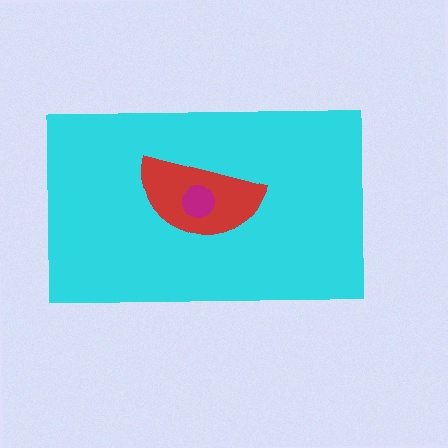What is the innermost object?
The magenta circle.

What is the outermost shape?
The cyan rectangle.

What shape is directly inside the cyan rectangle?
The red semicircle.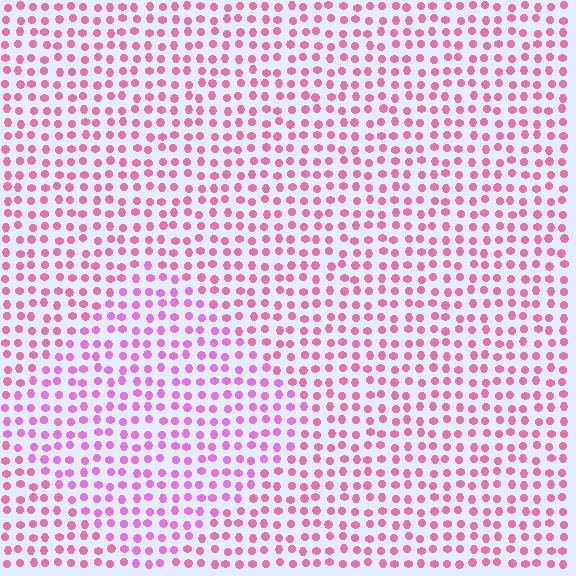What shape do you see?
I see a diamond.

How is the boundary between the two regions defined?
The boundary is defined purely by a slight shift in hue (about 28 degrees). Spacing, size, and orientation are identical on both sides.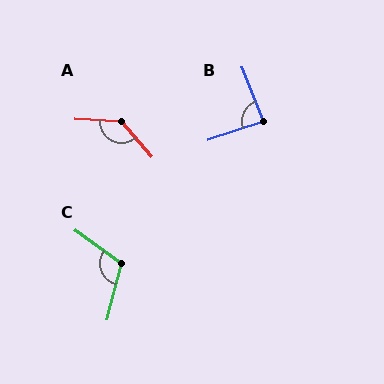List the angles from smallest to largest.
B (86°), C (112°), A (134°).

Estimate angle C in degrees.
Approximately 112 degrees.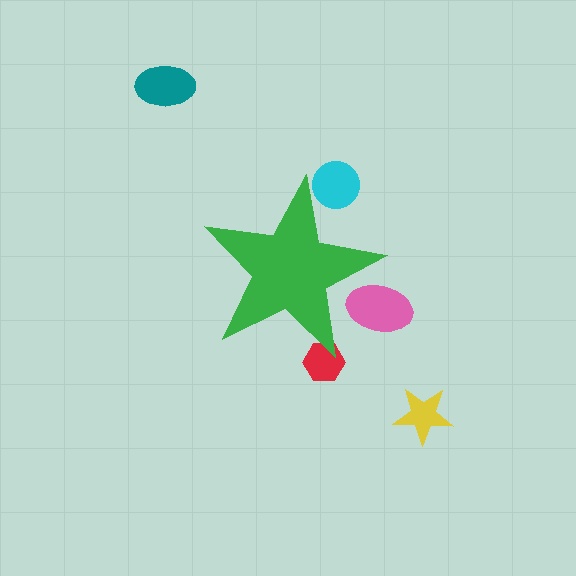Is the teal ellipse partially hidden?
No, the teal ellipse is fully visible.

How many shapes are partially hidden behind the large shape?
3 shapes are partially hidden.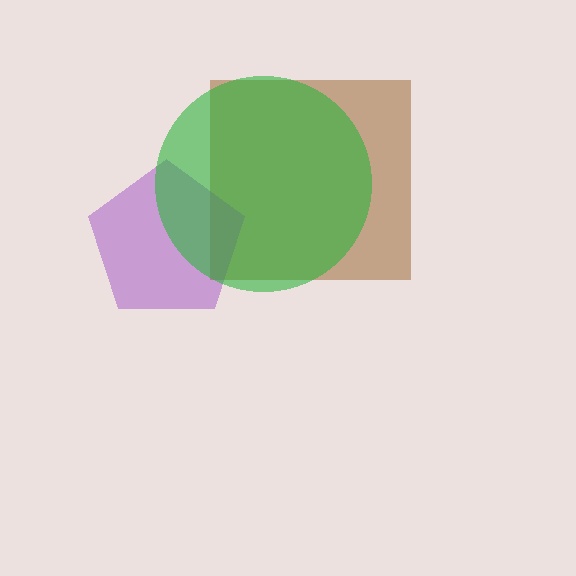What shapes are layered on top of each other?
The layered shapes are: a brown square, a purple pentagon, a green circle.